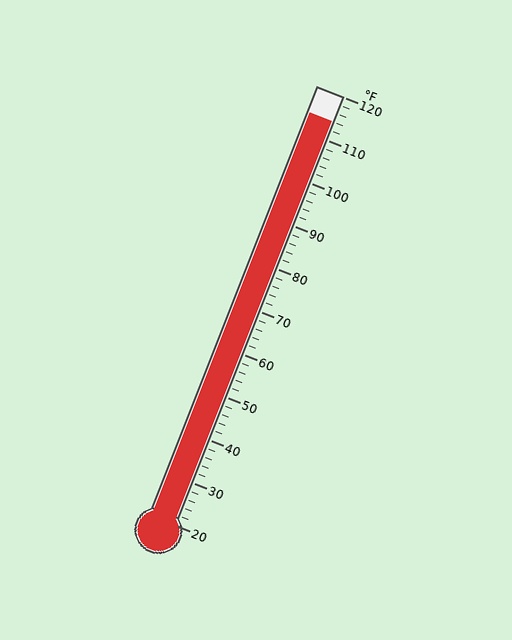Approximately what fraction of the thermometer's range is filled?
The thermometer is filled to approximately 95% of its range.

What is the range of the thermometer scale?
The thermometer scale ranges from 20°F to 120°F.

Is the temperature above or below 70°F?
The temperature is above 70°F.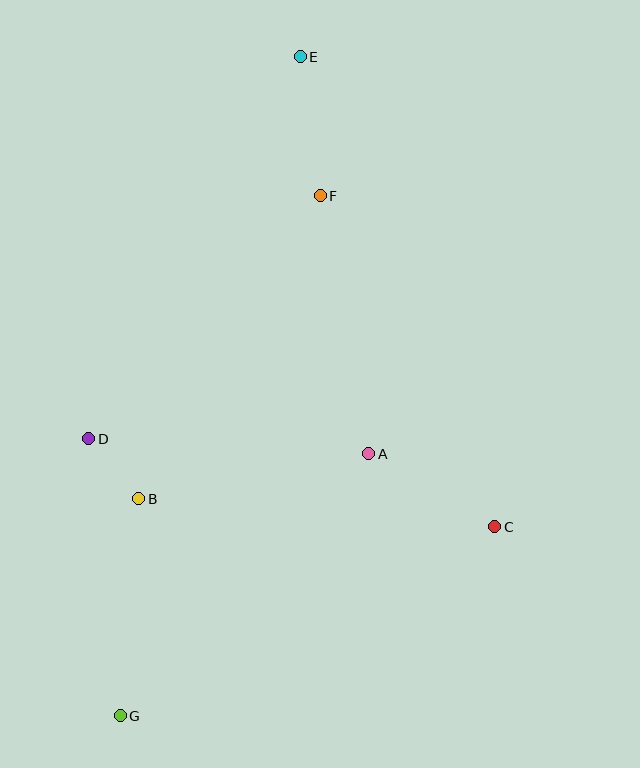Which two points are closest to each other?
Points B and D are closest to each other.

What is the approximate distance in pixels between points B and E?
The distance between B and E is approximately 470 pixels.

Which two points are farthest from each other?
Points E and G are farthest from each other.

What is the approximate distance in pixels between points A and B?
The distance between A and B is approximately 235 pixels.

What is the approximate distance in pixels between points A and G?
The distance between A and G is approximately 361 pixels.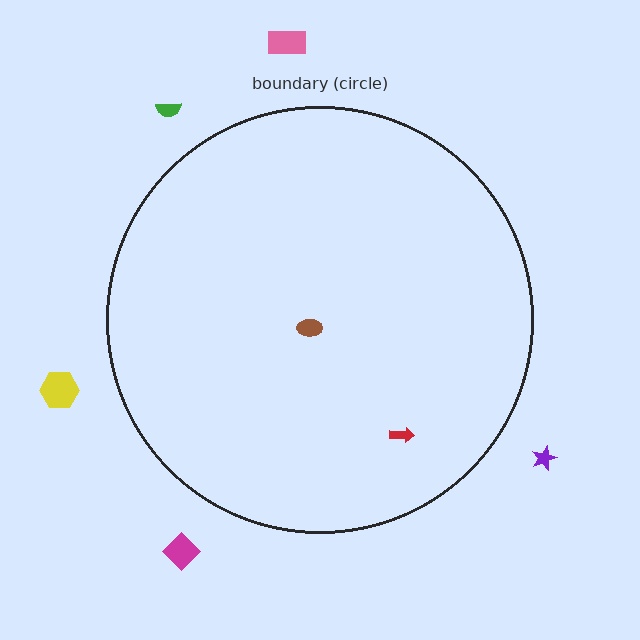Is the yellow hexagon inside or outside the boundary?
Outside.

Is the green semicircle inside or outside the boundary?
Outside.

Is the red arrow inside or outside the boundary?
Inside.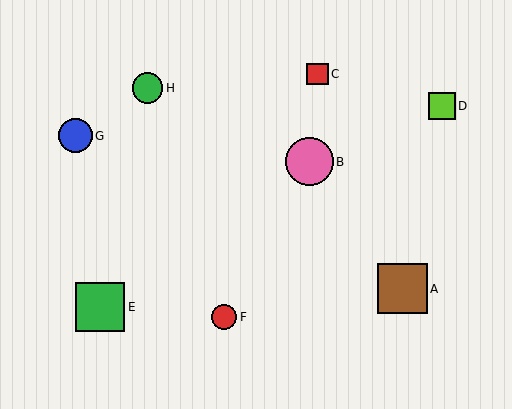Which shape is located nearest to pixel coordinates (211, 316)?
The red circle (labeled F) at (224, 317) is nearest to that location.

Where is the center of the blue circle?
The center of the blue circle is at (75, 136).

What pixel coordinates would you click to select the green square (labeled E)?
Click at (100, 307) to select the green square E.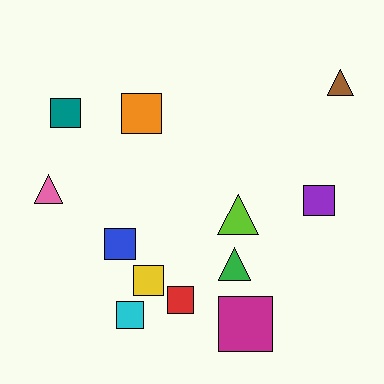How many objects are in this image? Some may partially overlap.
There are 12 objects.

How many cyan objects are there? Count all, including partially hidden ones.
There is 1 cyan object.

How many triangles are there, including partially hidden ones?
There are 4 triangles.